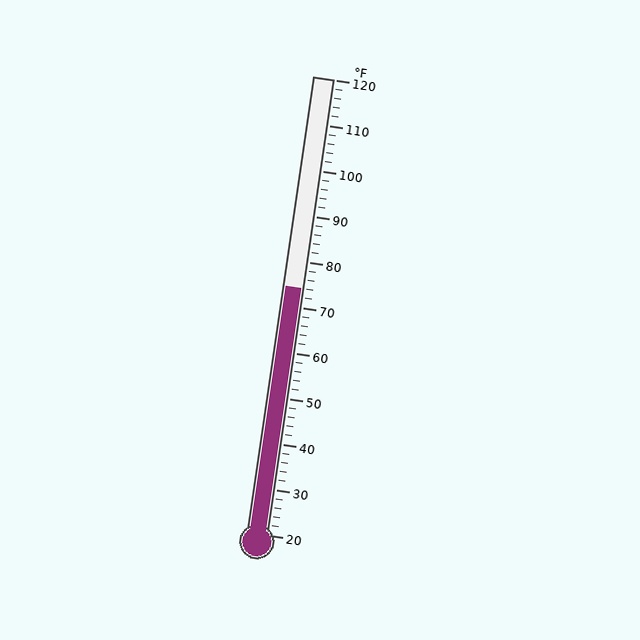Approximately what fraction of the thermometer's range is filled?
The thermometer is filled to approximately 55% of its range.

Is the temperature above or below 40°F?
The temperature is above 40°F.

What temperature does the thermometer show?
The thermometer shows approximately 74°F.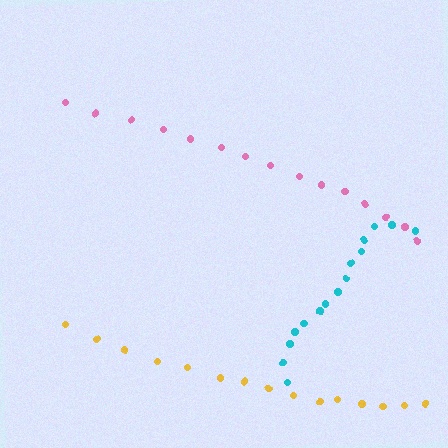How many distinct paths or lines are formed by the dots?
There are 3 distinct paths.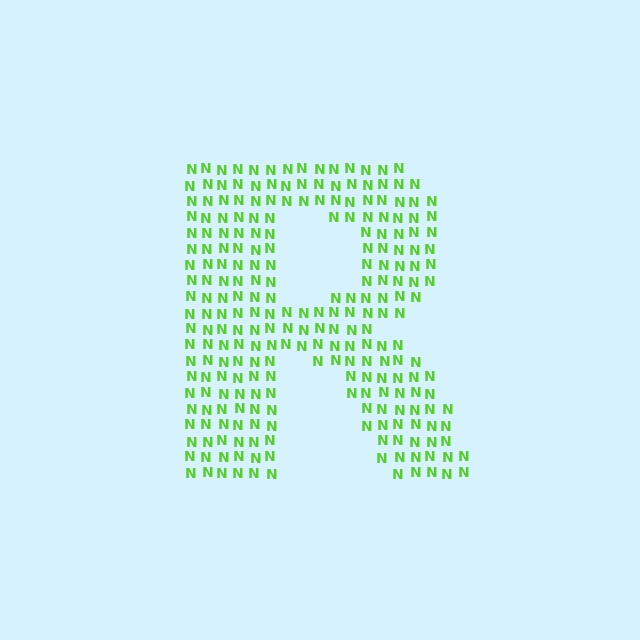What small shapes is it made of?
It is made of small letter N's.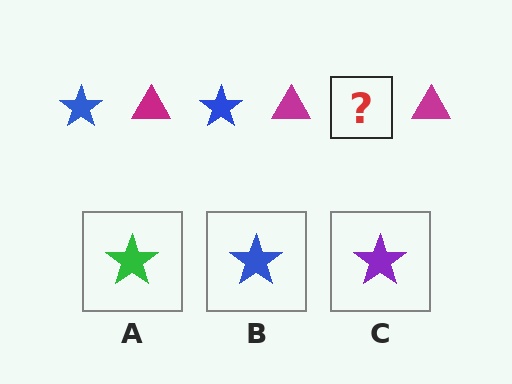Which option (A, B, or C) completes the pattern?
B.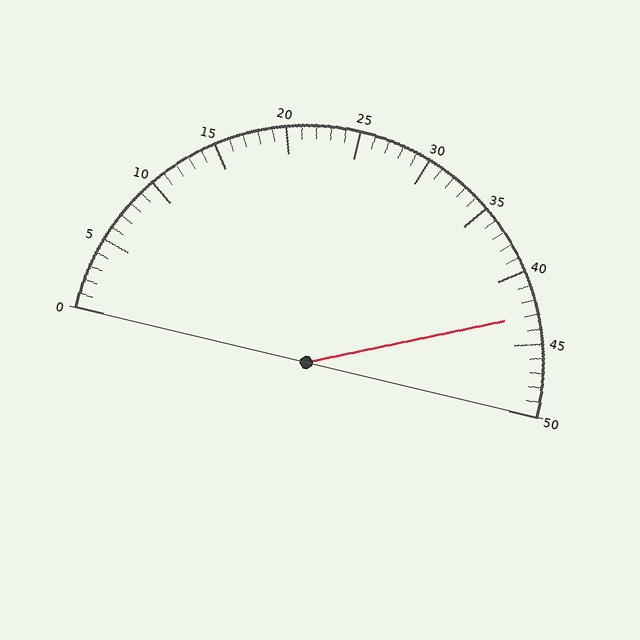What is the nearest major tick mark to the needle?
The nearest major tick mark is 45.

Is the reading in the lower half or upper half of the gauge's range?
The reading is in the upper half of the range (0 to 50).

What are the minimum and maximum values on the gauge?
The gauge ranges from 0 to 50.